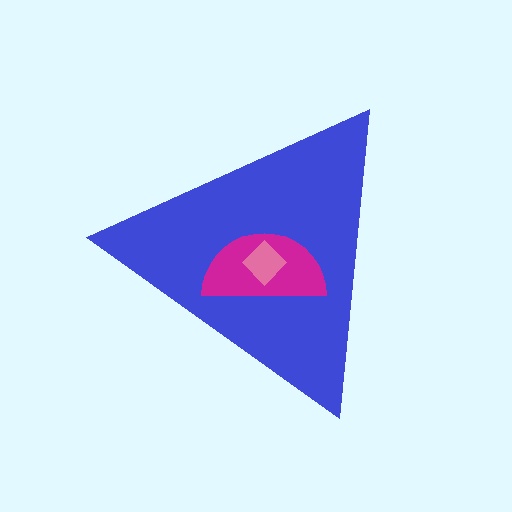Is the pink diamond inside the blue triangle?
Yes.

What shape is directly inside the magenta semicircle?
The pink diamond.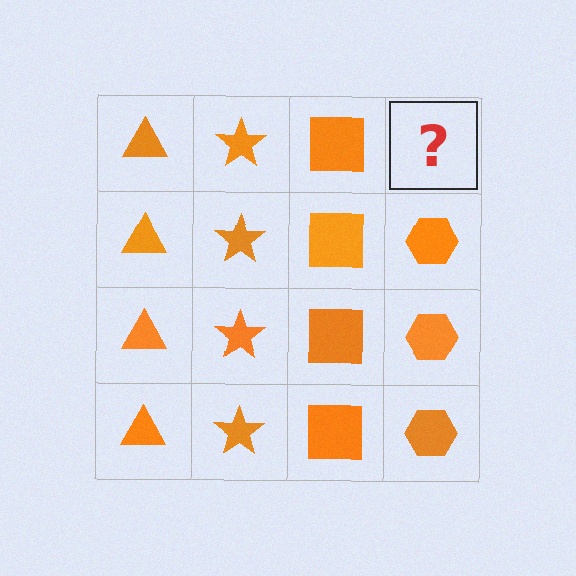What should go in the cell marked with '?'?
The missing cell should contain an orange hexagon.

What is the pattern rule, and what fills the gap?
The rule is that each column has a consistent shape. The gap should be filled with an orange hexagon.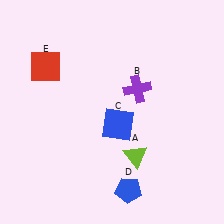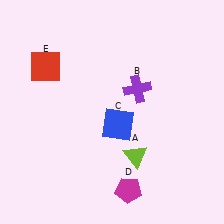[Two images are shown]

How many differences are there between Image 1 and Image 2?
There is 1 difference between the two images.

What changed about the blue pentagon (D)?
In Image 1, D is blue. In Image 2, it changed to magenta.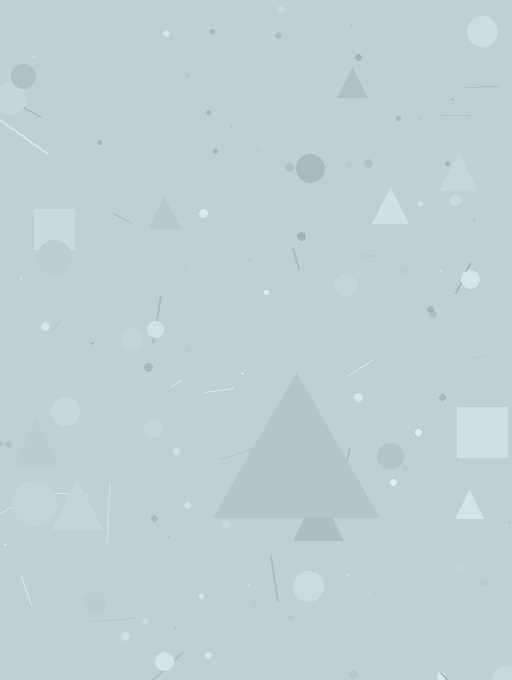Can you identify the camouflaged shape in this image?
The camouflaged shape is a triangle.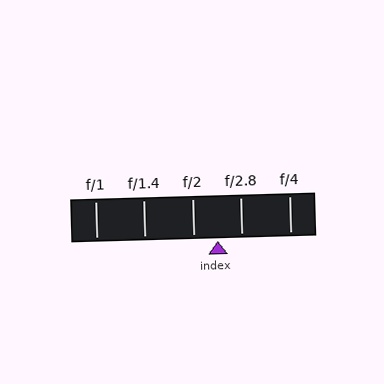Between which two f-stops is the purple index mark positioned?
The index mark is between f/2 and f/2.8.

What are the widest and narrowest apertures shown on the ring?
The widest aperture shown is f/1 and the narrowest is f/4.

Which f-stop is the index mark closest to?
The index mark is closest to f/2.